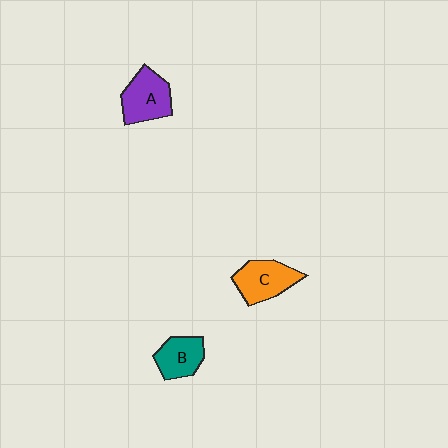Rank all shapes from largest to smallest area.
From largest to smallest: A (purple), C (orange), B (teal).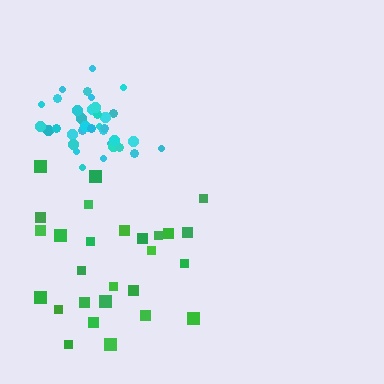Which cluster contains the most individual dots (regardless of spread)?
Cyan (35).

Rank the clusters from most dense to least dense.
cyan, green.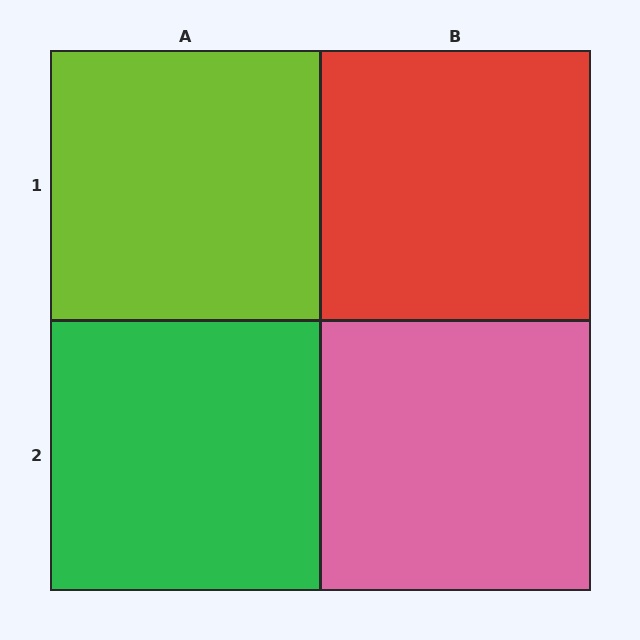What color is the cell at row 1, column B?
Red.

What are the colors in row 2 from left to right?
Green, pink.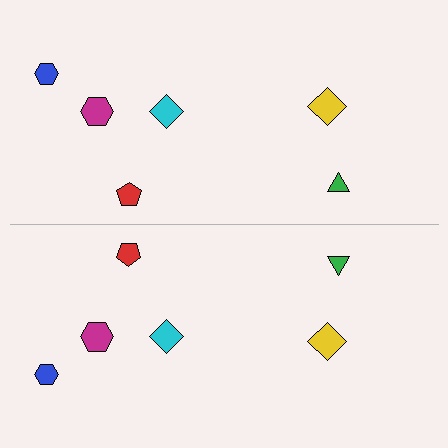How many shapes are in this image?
There are 12 shapes in this image.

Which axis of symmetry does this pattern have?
The pattern has a horizontal axis of symmetry running through the center of the image.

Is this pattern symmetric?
Yes, this pattern has bilateral (reflection) symmetry.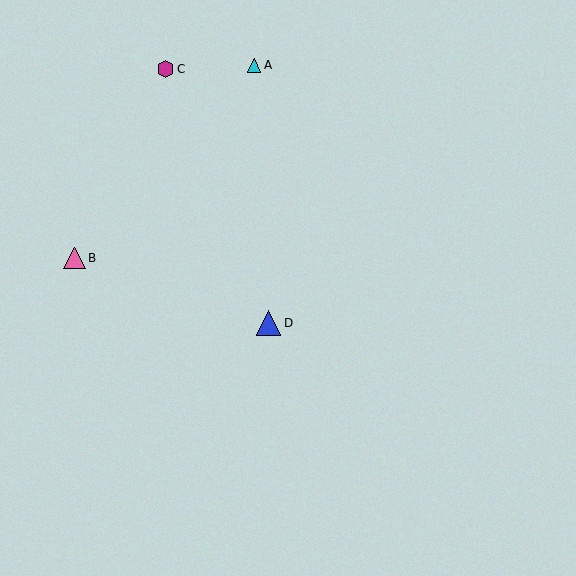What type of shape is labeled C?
Shape C is a magenta hexagon.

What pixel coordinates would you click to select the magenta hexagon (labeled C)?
Click at (166, 69) to select the magenta hexagon C.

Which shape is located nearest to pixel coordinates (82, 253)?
The pink triangle (labeled B) at (75, 258) is nearest to that location.